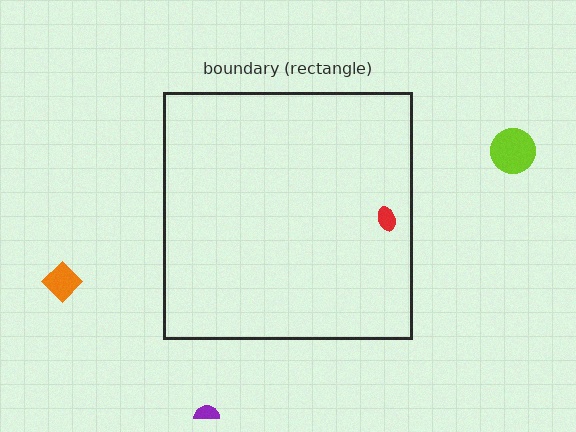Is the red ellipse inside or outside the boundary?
Inside.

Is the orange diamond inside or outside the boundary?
Outside.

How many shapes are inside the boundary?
1 inside, 3 outside.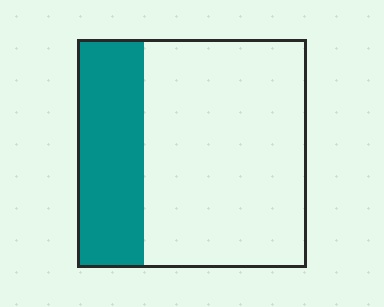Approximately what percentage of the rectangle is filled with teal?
Approximately 30%.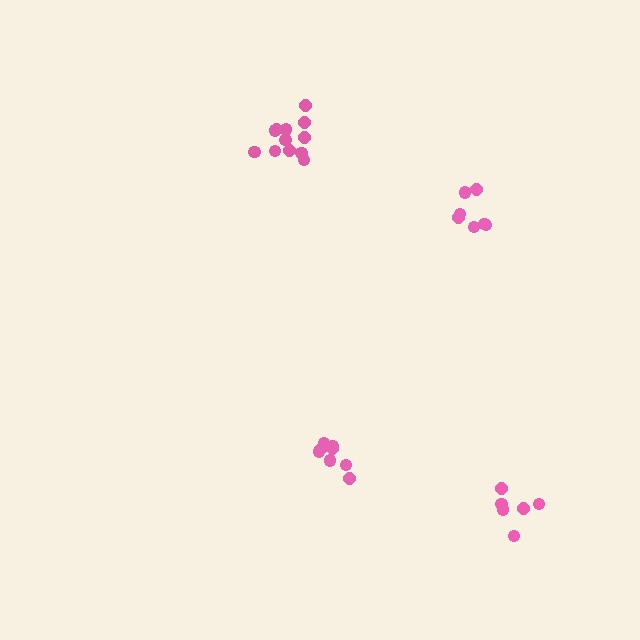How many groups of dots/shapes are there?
There are 4 groups.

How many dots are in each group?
Group 1: 12 dots, Group 2: 7 dots, Group 3: 6 dots, Group 4: 8 dots (33 total).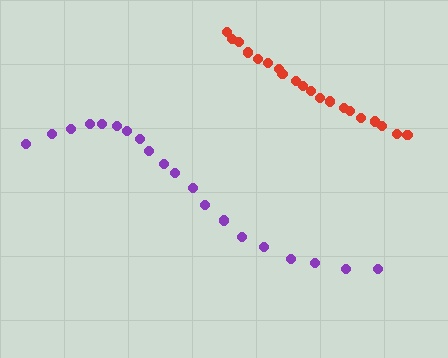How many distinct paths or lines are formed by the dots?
There are 2 distinct paths.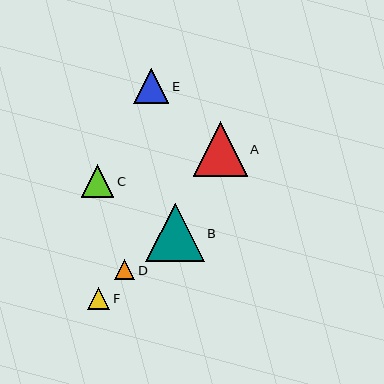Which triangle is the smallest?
Triangle D is the smallest with a size of approximately 20 pixels.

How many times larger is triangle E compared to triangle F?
Triangle E is approximately 1.6 times the size of triangle F.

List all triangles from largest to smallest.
From largest to smallest: B, A, E, C, F, D.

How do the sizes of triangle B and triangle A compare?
Triangle B and triangle A are approximately the same size.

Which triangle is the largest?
Triangle B is the largest with a size of approximately 58 pixels.